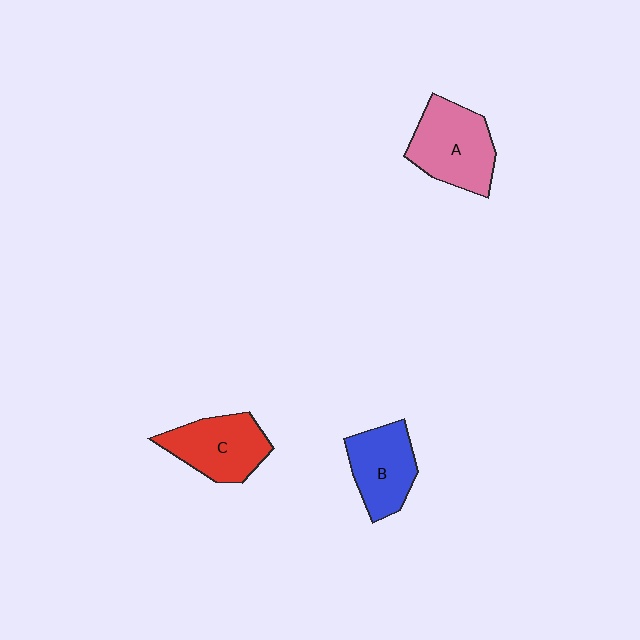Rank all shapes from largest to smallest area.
From largest to smallest: A (pink), C (red), B (blue).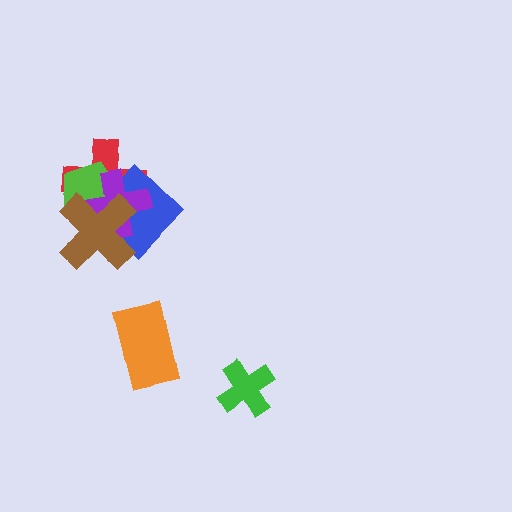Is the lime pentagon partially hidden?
Yes, it is partially covered by another shape.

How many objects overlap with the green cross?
0 objects overlap with the green cross.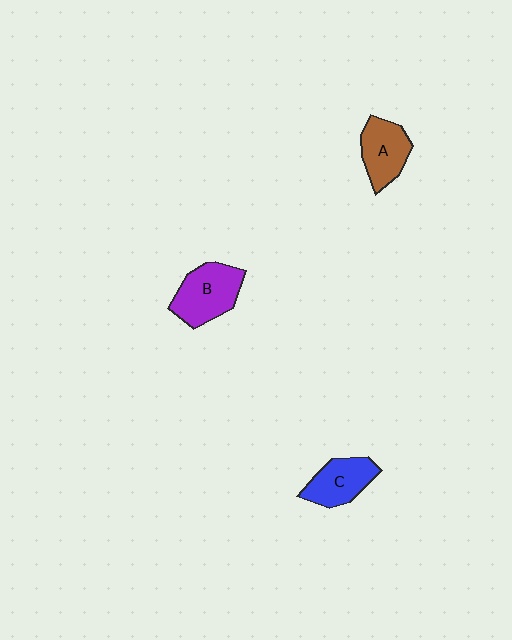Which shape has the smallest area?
Shape C (blue).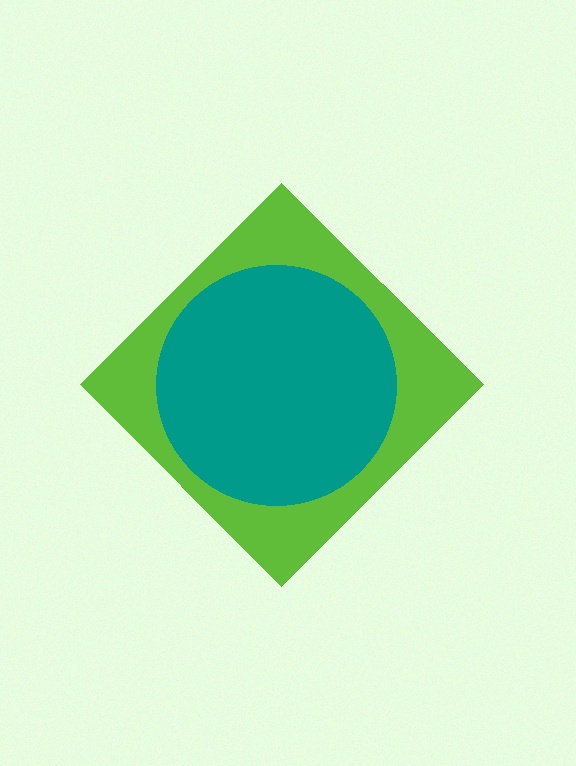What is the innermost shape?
The teal circle.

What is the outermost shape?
The lime diamond.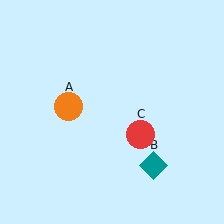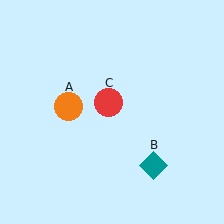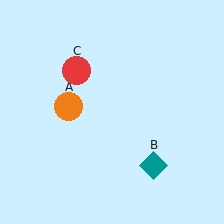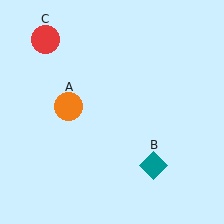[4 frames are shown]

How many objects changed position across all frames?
1 object changed position: red circle (object C).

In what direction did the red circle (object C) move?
The red circle (object C) moved up and to the left.